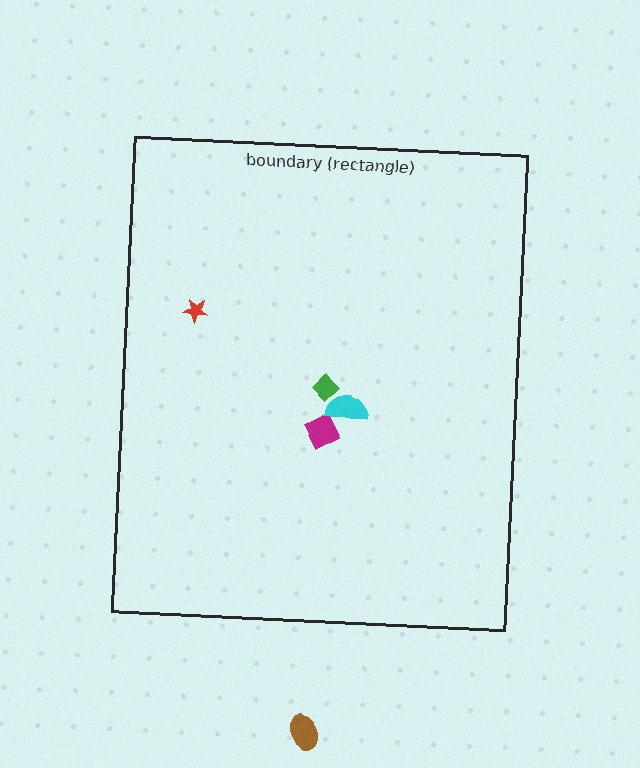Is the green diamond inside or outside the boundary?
Inside.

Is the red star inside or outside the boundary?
Inside.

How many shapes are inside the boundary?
4 inside, 1 outside.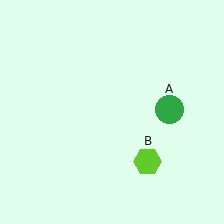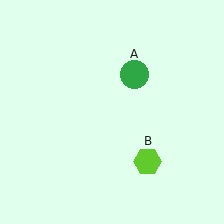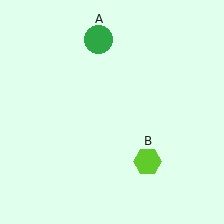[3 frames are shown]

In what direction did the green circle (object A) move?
The green circle (object A) moved up and to the left.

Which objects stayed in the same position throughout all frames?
Lime hexagon (object B) remained stationary.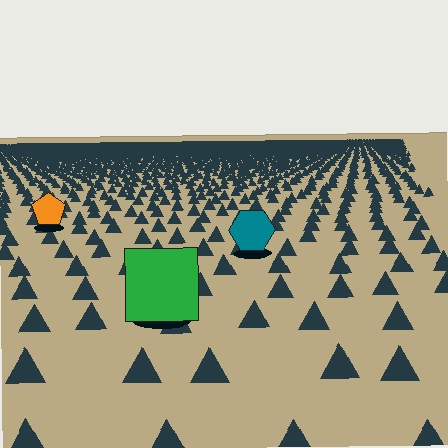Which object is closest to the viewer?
The green square is closest. The texture marks near it are larger and more spread out.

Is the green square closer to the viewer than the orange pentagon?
Yes. The green square is closer — you can tell from the texture gradient: the ground texture is coarser near it.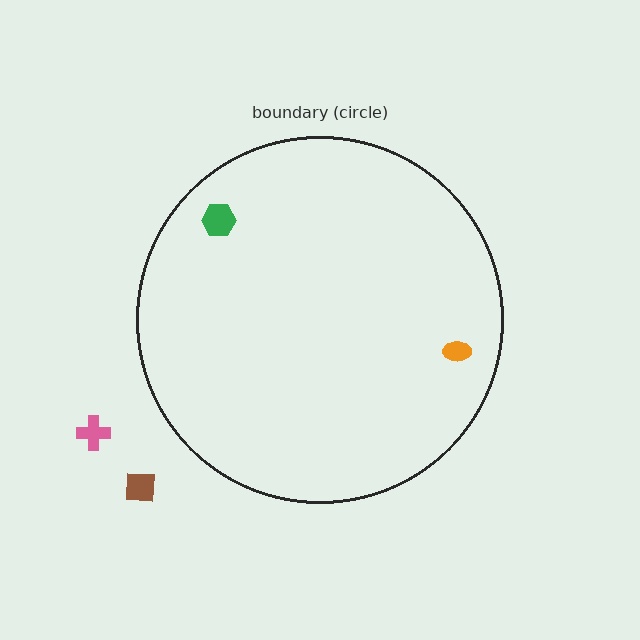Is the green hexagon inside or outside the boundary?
Inside.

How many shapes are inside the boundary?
2 inside, 2 outside.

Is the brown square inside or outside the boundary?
Outside.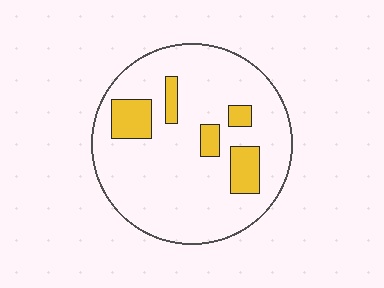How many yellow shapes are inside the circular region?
5.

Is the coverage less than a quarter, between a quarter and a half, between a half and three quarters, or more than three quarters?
Less than a quarter.